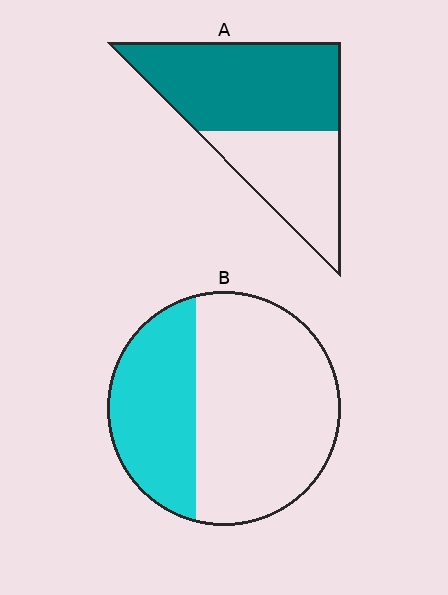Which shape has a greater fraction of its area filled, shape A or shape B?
Shape A.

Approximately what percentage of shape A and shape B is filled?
A is approximately 60% and B is approximately 35%.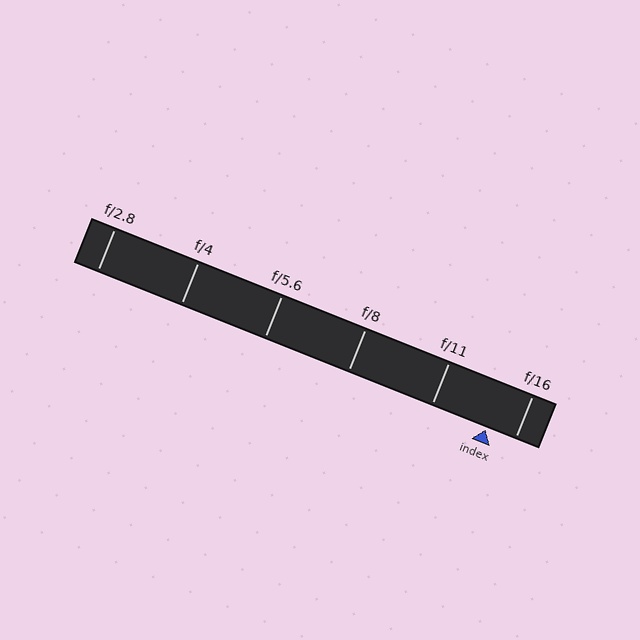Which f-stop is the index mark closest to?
The index mark is closest to f/16.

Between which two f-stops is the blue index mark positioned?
The index mark is between f/11 and f/16.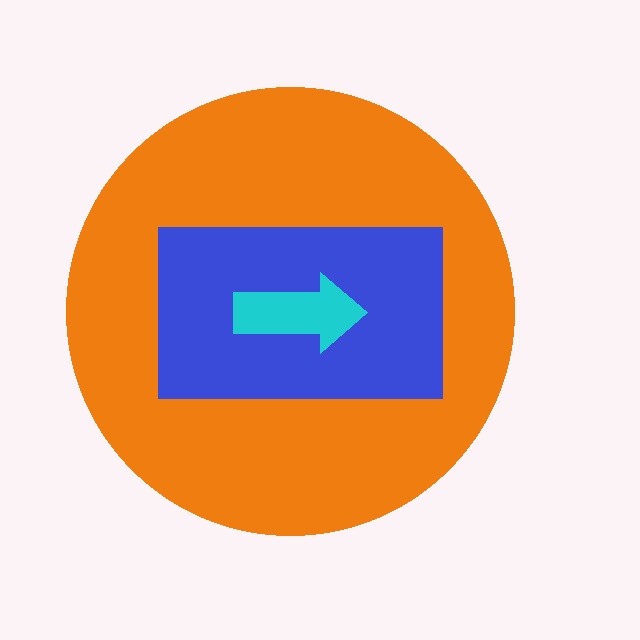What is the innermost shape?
The cyan arrow.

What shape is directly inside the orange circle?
The blue rectangle.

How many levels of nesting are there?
3.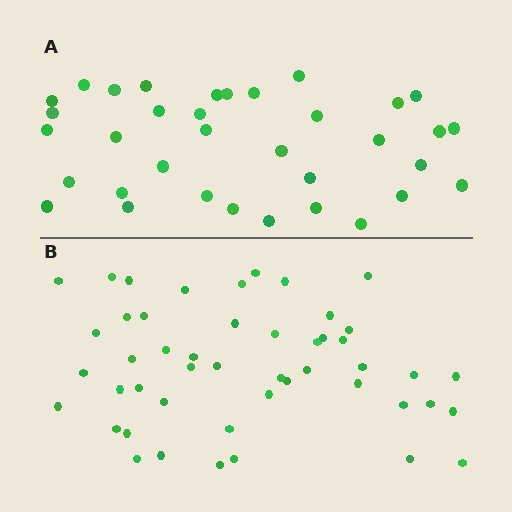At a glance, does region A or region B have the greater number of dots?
Region B (the bottom region) has more dots.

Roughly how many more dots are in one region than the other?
Region B has approximately 15 more dots than region A.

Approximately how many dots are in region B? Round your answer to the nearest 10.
About 50 dots. (The exact count is 48, which rounds to 50.)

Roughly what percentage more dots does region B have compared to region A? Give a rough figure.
About 35% more.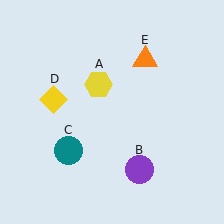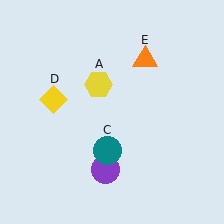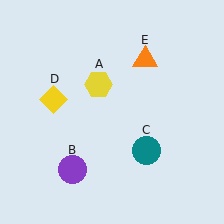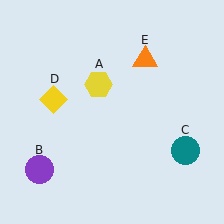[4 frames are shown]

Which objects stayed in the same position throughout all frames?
Yellow hexagon (object A) and yellow diamond (object D) and orange triangle (object E) remained stationary.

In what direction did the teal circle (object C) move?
The teal circle (object C) moved right.